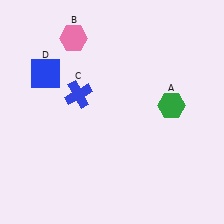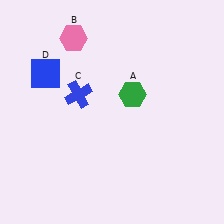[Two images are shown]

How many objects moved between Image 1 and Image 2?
1 object moved between the two images.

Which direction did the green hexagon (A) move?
The green hexagon (A) moved left.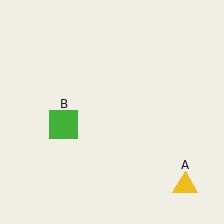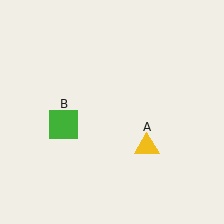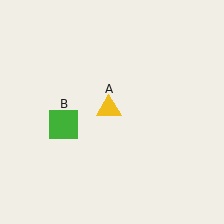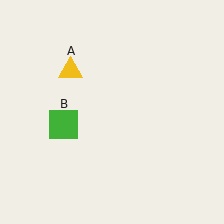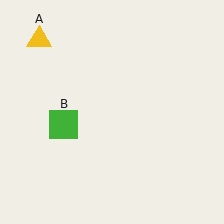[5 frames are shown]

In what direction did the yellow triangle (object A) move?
The yellow triangle (object A) moved up and to the left.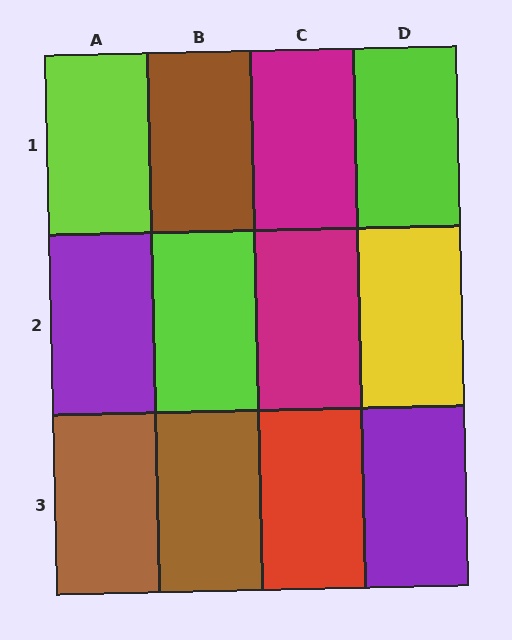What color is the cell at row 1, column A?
Lime.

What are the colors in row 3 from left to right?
Brown, brown, red, purple.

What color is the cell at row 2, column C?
Magenta.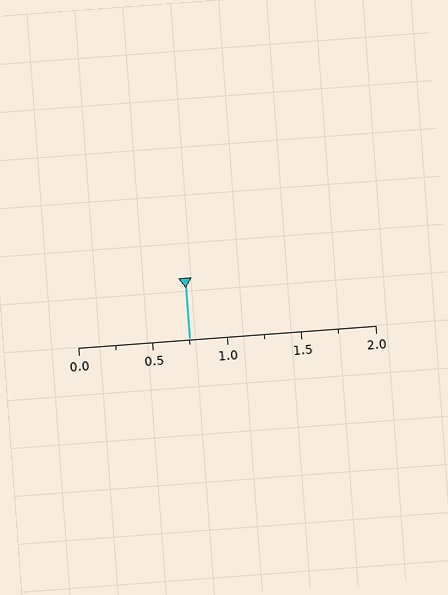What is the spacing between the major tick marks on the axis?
The major ticks are spaced 0.5 apart.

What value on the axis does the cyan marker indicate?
The marker indicates approximately 0.75.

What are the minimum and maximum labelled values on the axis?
The axis runs from 0.0 to 2.0.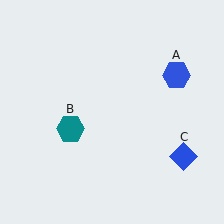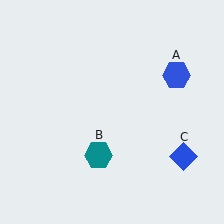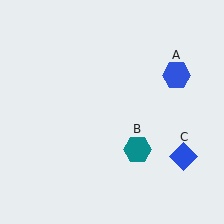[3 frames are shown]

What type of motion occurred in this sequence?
The teal hexagon (object B) rotated counterclockwise around the center of the scene.